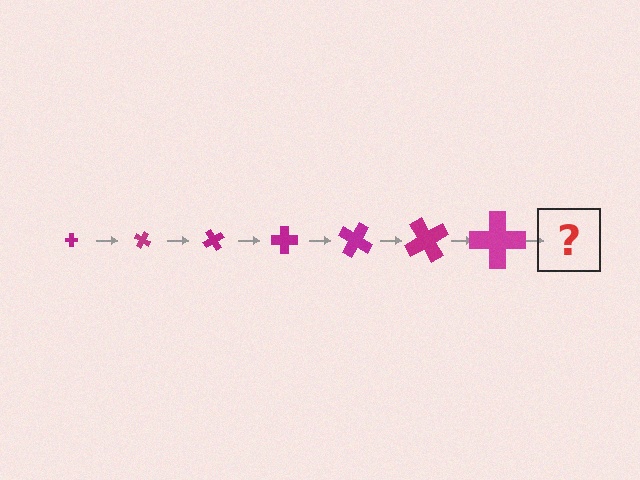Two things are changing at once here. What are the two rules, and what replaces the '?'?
The two rules are that the cross grows larger each step and it rotates 30 degrees each step. The '?' should be a cross, larger than the previous one and rotated 210 degrees from the start.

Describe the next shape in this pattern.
It should be a cross, larger than the previous one and rotated 210 degrees from the start.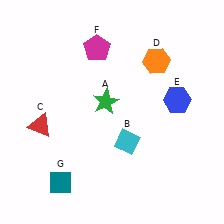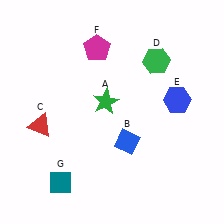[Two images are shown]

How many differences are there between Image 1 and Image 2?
There are 2 differences between the two images.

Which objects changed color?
B changed from cyan to blue. D changed from orange to green.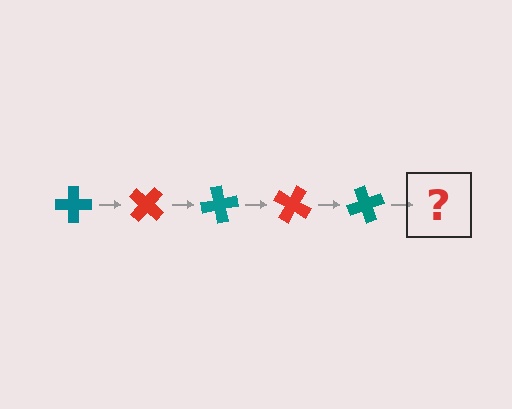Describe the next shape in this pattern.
It should be a red cross, rotated 200 degrees from the start.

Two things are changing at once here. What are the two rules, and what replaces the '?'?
The two rules are that it rotates 40 degrees each step and the color cycles through teal and red. The '?' should be a red cross, rotated 200 degrees from the start.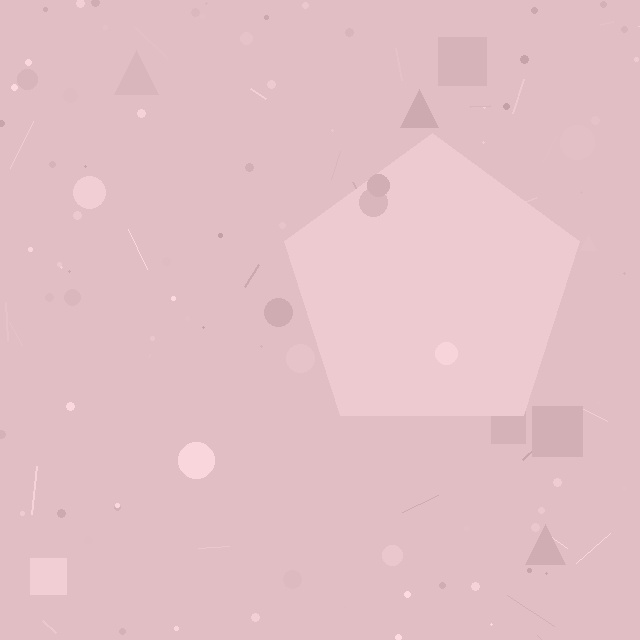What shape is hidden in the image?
A pentagon is hidden in the image.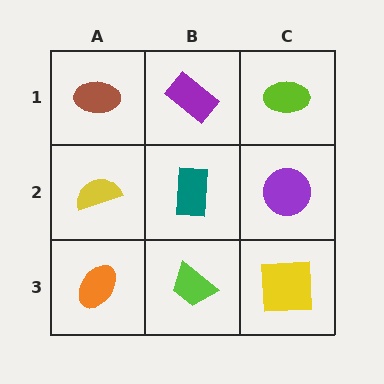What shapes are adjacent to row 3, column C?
A purple circle (row 2, column C), a lime trapezoid (row 3, column B).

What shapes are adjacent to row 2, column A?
A brown ellipse (row 1, column A), an orange ellipse (row 3, column A), a teal rectangle (row 2, column B).